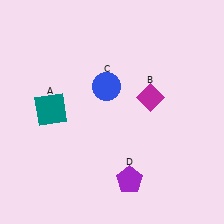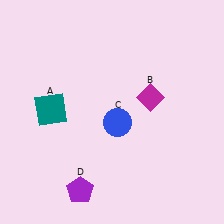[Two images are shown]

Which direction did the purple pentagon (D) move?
The purple pentagon (D) moved left.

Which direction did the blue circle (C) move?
The blue circle (C) moved down.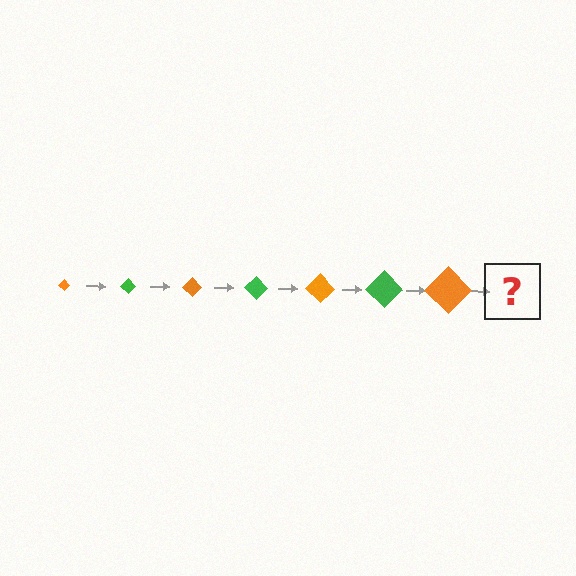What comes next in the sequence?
The next element should be a green diamond, larger than the previous one.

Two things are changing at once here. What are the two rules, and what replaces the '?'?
The two rules are that the diamond grows larger each step and the color cycles through orange and green. The '?' should be a green diamond, larger than the previous one.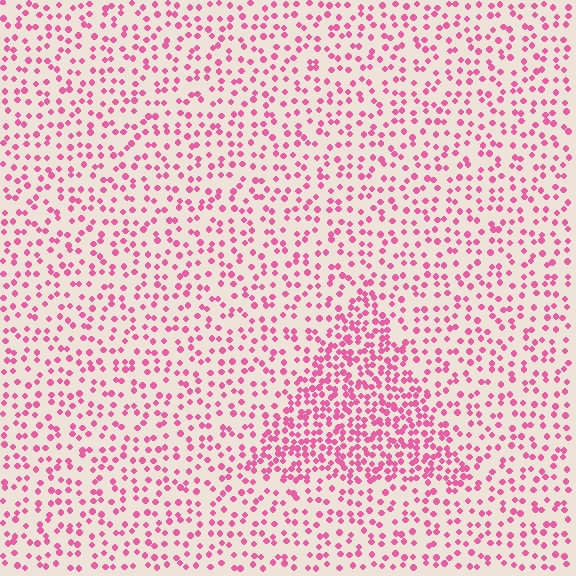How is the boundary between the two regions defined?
The boundary is defined by a change in element density (approximately 2.1x ratio). All elements are the same color, size, and shape.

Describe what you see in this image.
The image contains small pink elements arranged at two different densities. A triangle-shaped region is visible where the elements are more densely packed than the surrounding area.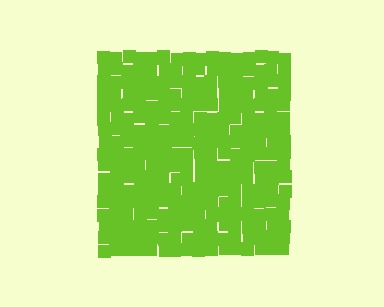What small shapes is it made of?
It is made of small squares.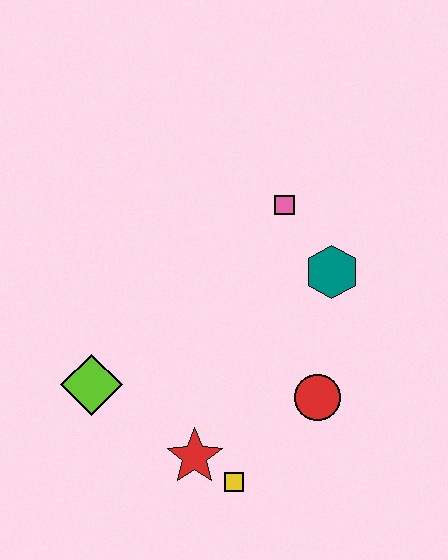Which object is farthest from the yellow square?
The pink square is farthest from the yellow square.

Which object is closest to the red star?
The yellow square is closest to the red star.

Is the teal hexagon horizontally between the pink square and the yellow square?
No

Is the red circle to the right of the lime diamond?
Yes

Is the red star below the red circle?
Yes